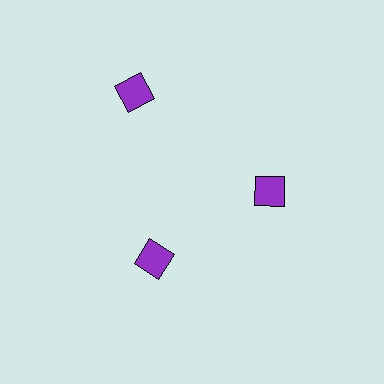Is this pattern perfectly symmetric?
No. The 3 purple diamonds are arranged in a ring, but one element near the 11 o'clock position is pushed outward from the center, breaking the 3-fold rotational symmetry.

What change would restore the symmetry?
The symmetry would be restored by moving it inward, back onto the ring so that all 3 diamonds sit at equal angles and equal distance from the center.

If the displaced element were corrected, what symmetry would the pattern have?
It would have 3-fold rotational symmetry — the pattern would map onto itself every 120 degrees.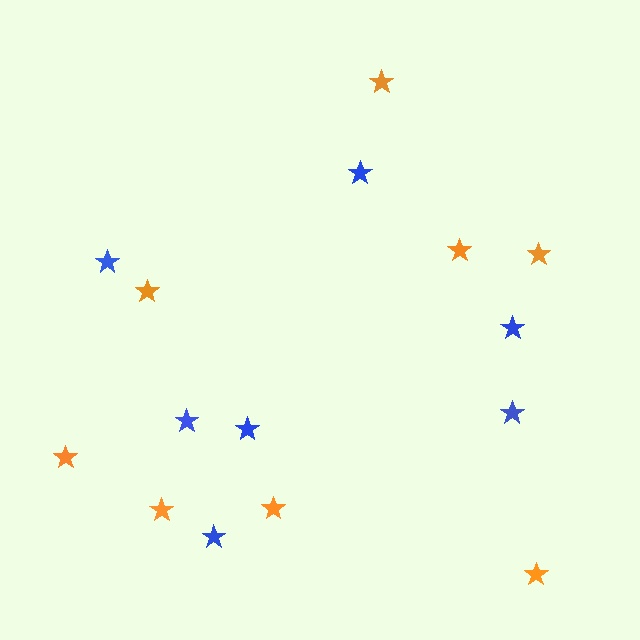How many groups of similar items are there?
There are 2 groups: one group of orange stars (8) and one group of blue stars (7).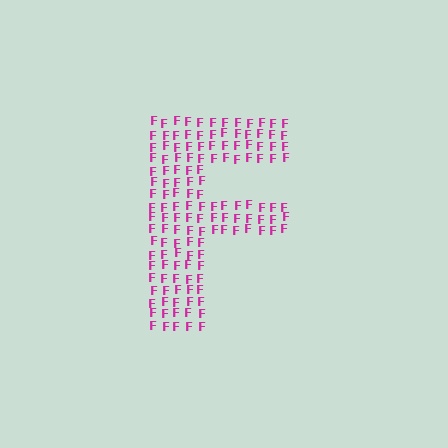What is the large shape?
The large shape is the letter F.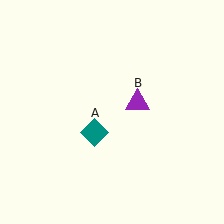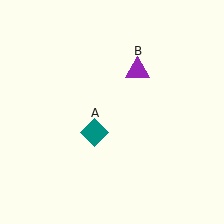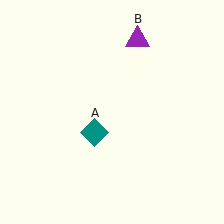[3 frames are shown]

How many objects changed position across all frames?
1 object changed position: purple triangle (object B).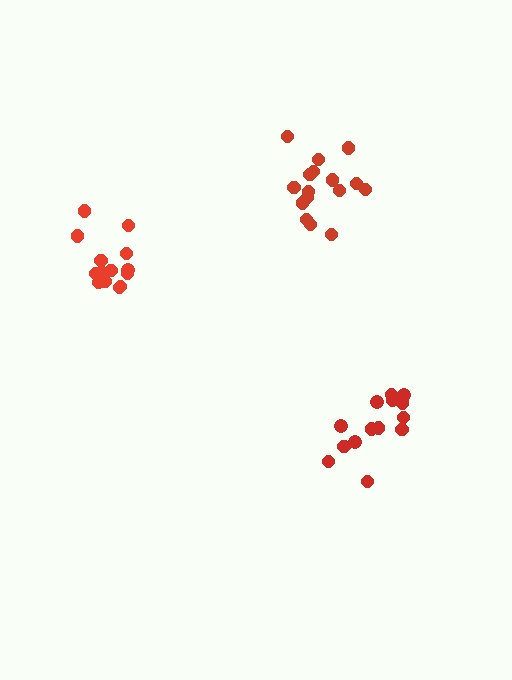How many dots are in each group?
Group 1: 16 dots, Group 2: 14 dots, Group 3: 14 dots (44 total).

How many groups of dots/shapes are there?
There are 3 groups.